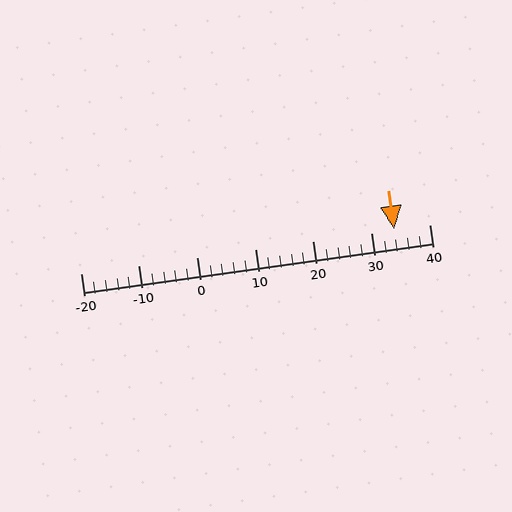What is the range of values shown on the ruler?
The ruler shows values from -20 to 40.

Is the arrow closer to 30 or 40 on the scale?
The arrow is closer to 30.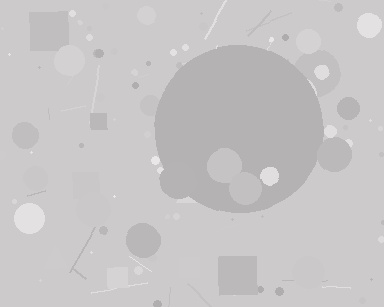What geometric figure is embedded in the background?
A circle is embedded in the background.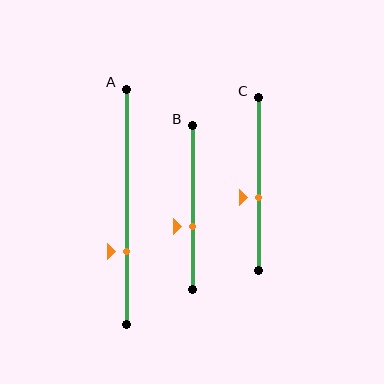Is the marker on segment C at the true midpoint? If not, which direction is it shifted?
No, the marker on segment C is shifted downward by about 8% of the segment length.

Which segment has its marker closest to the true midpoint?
Segment C has its marker closest to the true midpoint.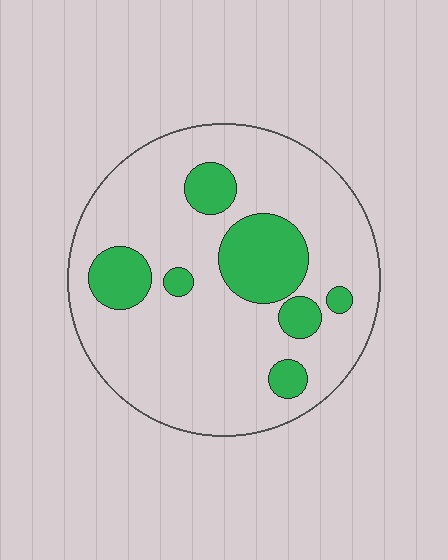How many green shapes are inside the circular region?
7.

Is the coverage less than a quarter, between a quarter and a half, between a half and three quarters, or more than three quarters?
Less than a quarter.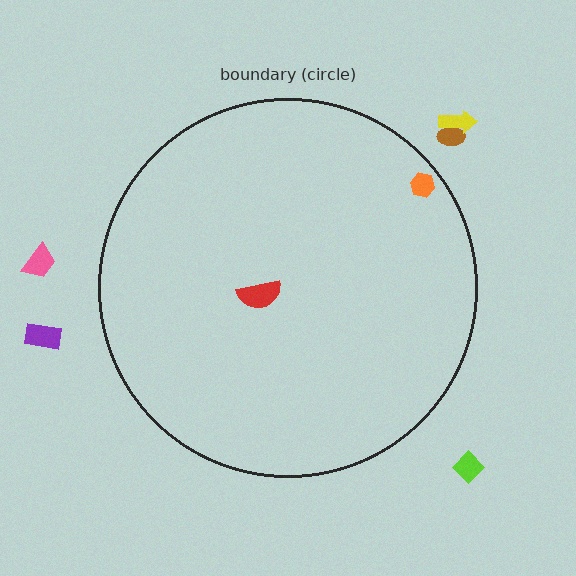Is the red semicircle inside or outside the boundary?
Inside.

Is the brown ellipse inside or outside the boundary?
Outside.